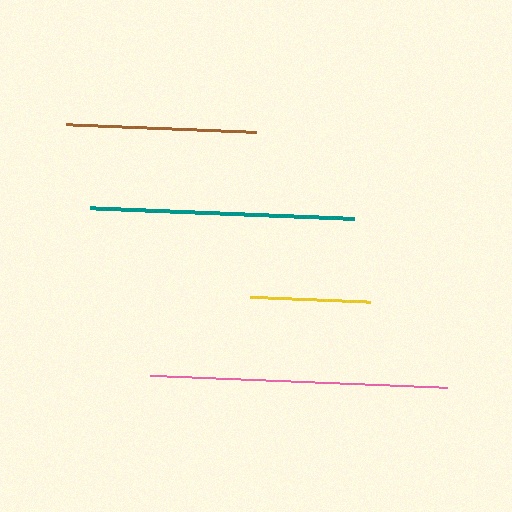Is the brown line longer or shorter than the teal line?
The teal line is longer than the brown line.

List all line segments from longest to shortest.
From longest to shortest: pink, teal, brown, yellow.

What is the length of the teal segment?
The teal segment is approximately 264 pixels long.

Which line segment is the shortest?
The yellow line is the shortest at approximately 120 pixels.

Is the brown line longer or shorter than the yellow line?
The brown line is longer than the yellow line.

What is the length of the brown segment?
The brown segment is approximately 190 pixels long.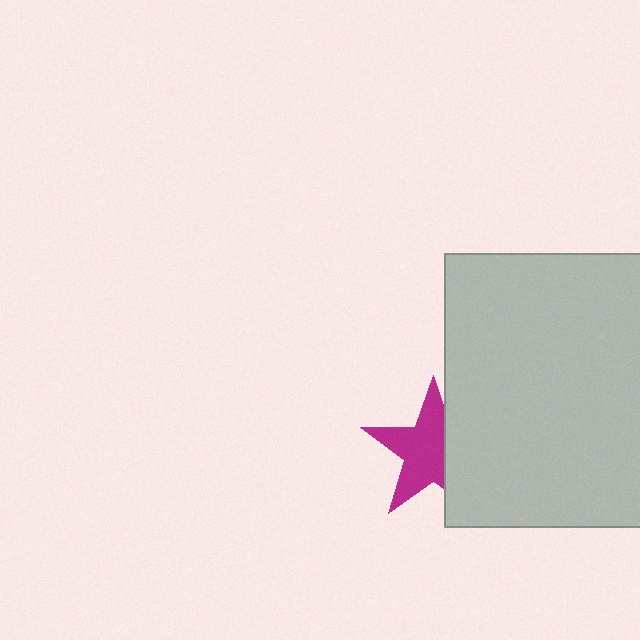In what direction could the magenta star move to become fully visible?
The magenta star could move left. That would shift it out from behind the light gray rectangle entirely.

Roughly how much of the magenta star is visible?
About half of it is visible (roughly 65%).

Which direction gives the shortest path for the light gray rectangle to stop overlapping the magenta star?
Moving right gives the shortest separation.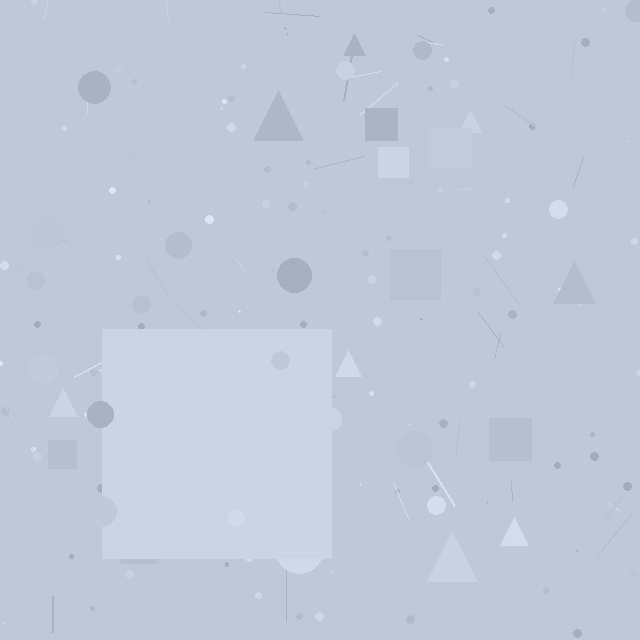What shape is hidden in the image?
A square is hidden in the image.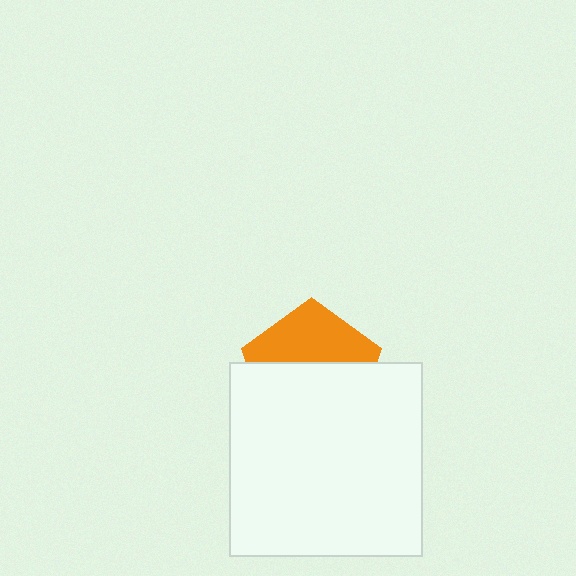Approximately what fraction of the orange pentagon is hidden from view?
Roughly 59% of the orange pentagon is hidden behind the white square.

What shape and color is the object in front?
The object in front is a white square.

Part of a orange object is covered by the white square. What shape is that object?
It is a pentagon.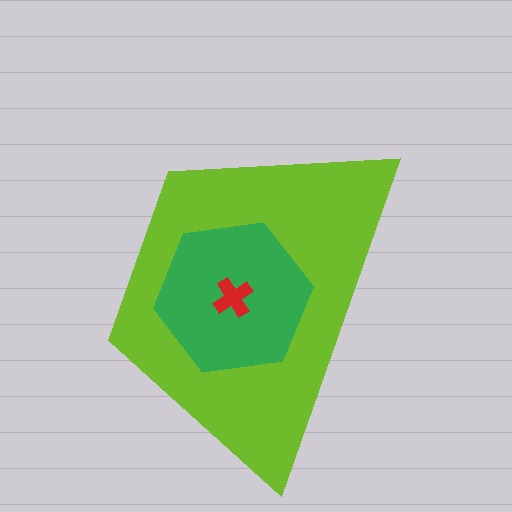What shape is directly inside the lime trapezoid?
The green hexagon.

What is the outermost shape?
The lime trapezoid.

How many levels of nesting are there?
3.